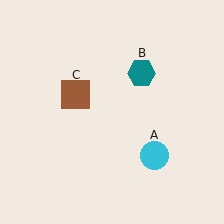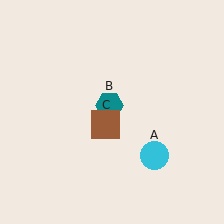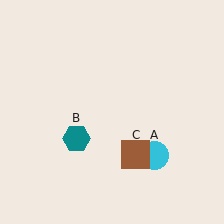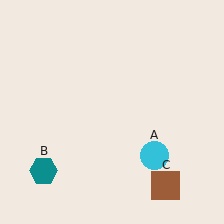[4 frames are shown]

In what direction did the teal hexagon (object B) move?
The teal hexagon (object B) moved down and to the left.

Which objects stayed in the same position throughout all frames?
Cyan circle (object A) remained stationary.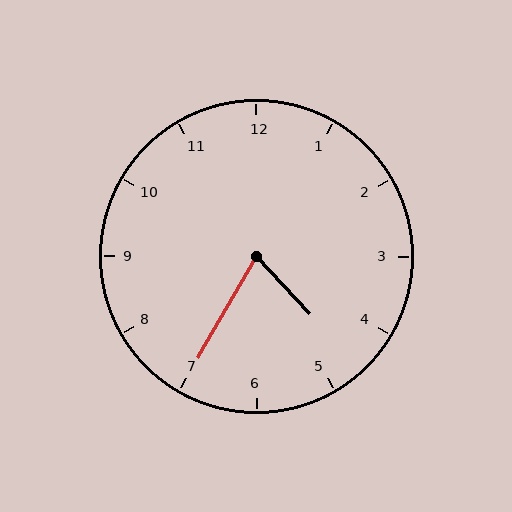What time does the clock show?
4:35.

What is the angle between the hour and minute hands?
Approximately 72 degrees.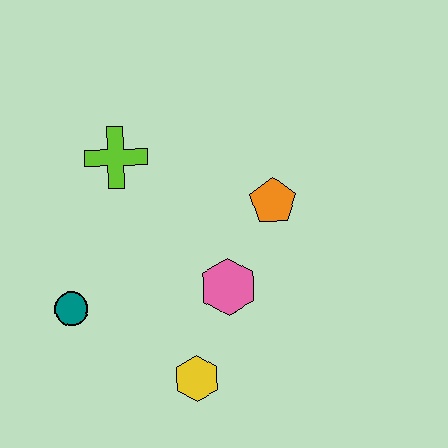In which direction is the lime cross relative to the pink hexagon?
The lime cross is above the pink hexagon.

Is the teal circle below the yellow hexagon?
No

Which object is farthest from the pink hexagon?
The lime cross is farthest from the pink hexagon.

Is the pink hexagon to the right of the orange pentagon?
No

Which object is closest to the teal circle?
The yellow hexagon is closest to the teal circle.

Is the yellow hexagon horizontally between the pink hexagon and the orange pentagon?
No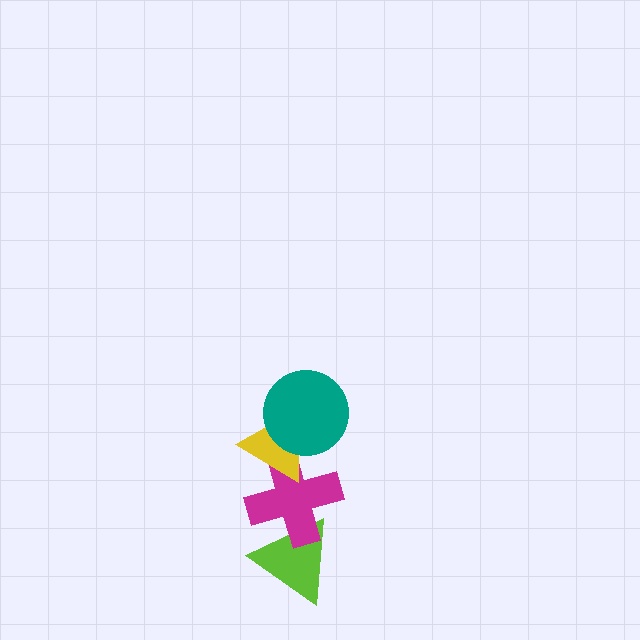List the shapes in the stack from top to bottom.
From top to bottom: the teal circle, the yellow triangle, the magenta cross, the lime triangle.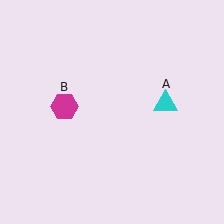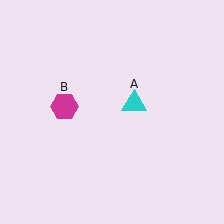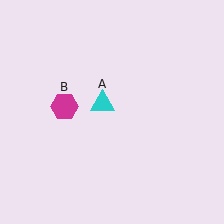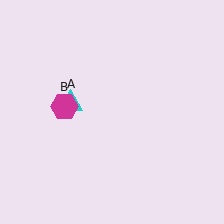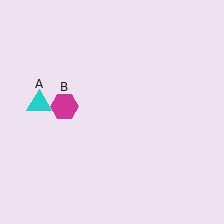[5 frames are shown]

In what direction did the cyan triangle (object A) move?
The cyan triangle (object A) moved left.